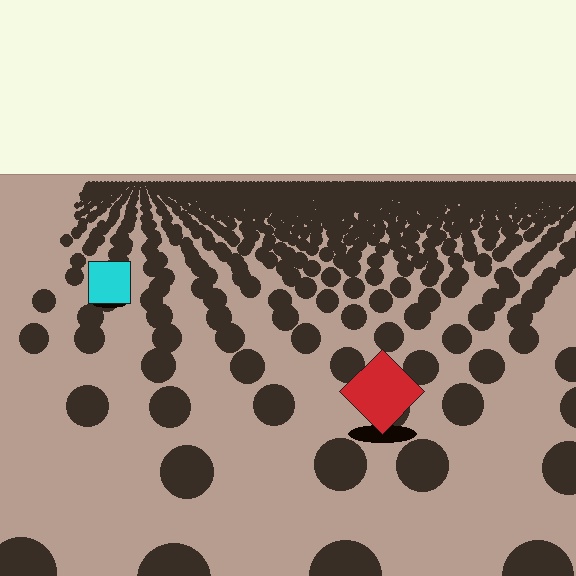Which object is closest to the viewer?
The red diamond is closest. The texture marks near it are larger and more spread out.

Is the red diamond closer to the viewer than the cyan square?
Yes. The red diamond is closer — you can tell from the texture gradient: the ground texture is coarser near it.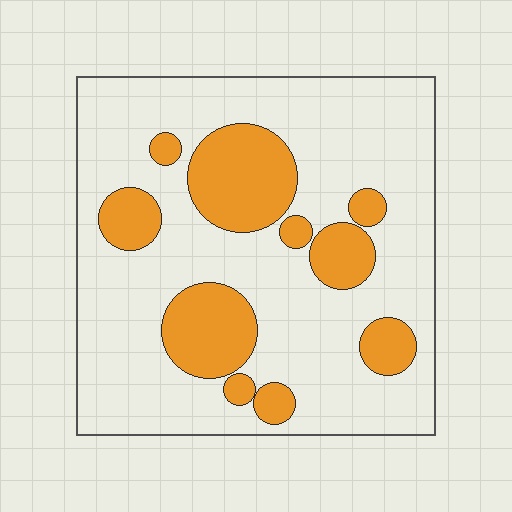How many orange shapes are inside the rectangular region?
10.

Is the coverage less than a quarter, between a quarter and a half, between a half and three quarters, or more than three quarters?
Less than a quarter.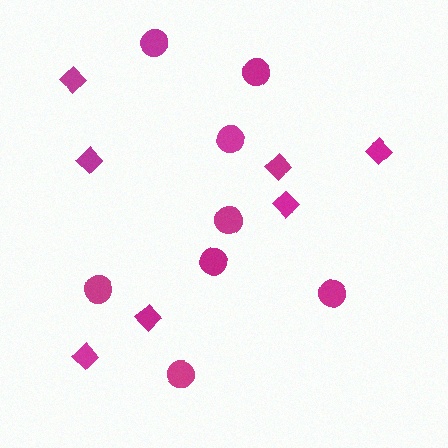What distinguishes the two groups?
There are 2 groups: one group of diamonds (7) and one group of circles (8).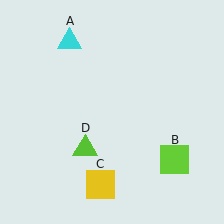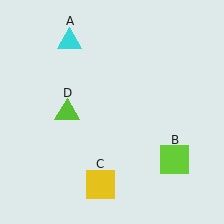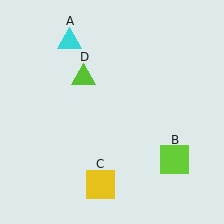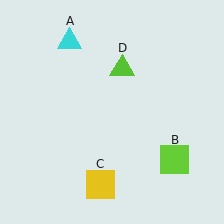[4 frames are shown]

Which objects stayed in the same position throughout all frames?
Cyan triangle (object A) and lime square (object B) and yellow square (object C) remained stationary.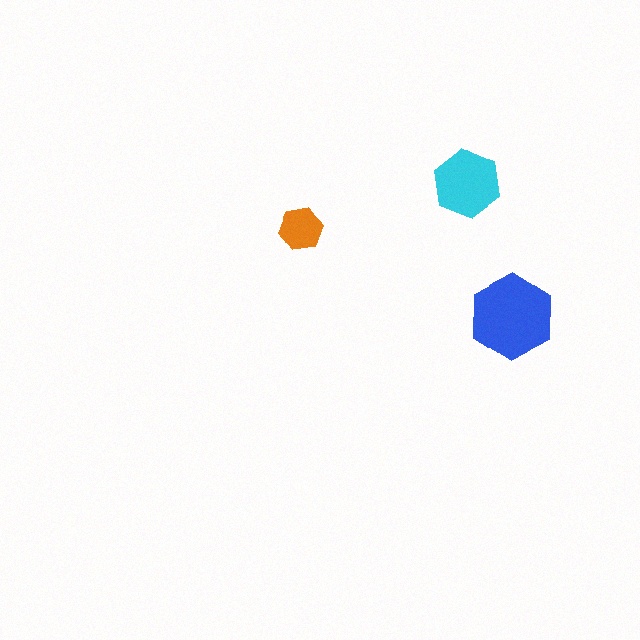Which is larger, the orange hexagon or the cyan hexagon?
The cyan one.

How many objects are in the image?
There are 3 objects in the image.